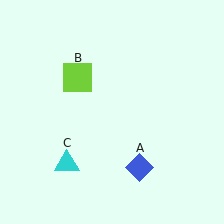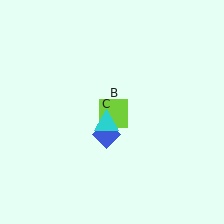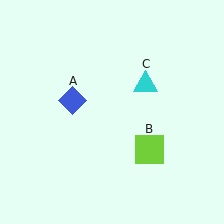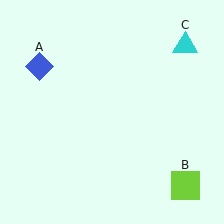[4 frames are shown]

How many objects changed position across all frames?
3 objects changed position: blue diamond (object A), lime square (object B), cyan triangle (object C).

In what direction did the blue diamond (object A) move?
The blue diamond (object A) moved up and to the left.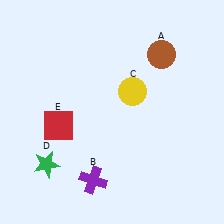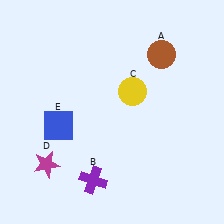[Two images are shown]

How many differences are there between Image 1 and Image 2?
There are 2 differences between the two images.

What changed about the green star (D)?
In Image 1, D is green. In Image 2, it changed to magenta.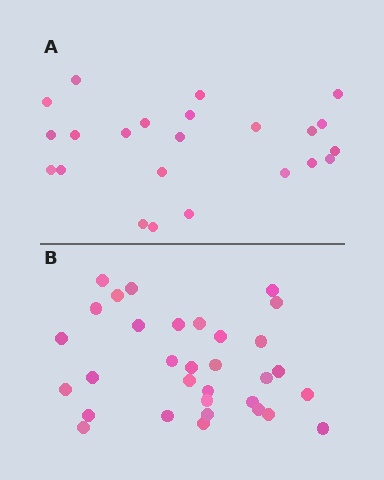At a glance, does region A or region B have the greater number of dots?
Region B (the bottom region) has more dots.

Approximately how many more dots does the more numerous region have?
Region B has roughly 8 or so more dots than region A.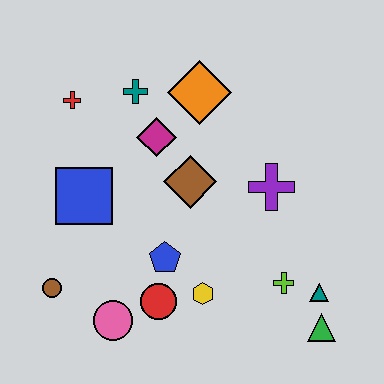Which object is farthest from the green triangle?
The red cross is farthest from the green triangle.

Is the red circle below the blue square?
Yes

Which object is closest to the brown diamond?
The magenta diamond is closest to the brown diamond.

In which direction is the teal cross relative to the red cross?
The teal cross is to the right of the red cross.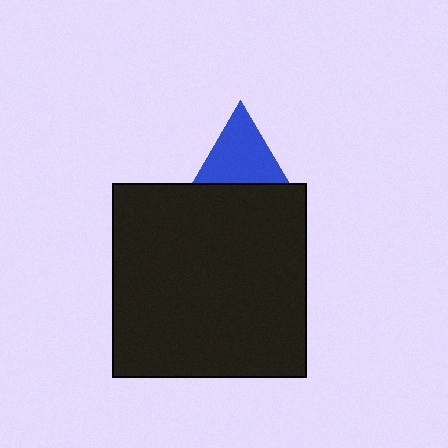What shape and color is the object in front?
The object in front is a black square.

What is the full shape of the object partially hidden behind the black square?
The partially hidden object is a blue triangle.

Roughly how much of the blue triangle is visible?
About half of it is visible (roughly 60%).